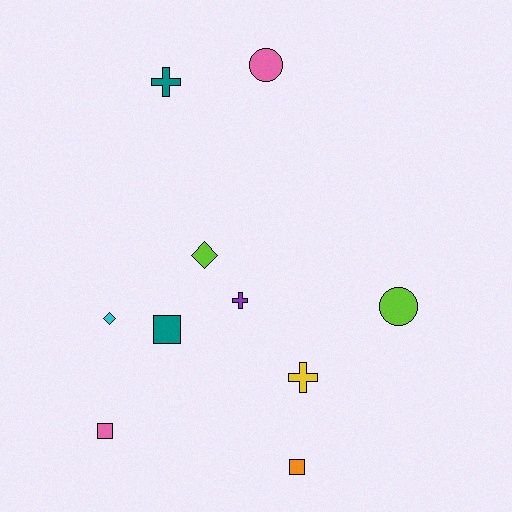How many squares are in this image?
There are 3 squares.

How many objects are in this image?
There are 10 objects.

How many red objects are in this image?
There are no red objects.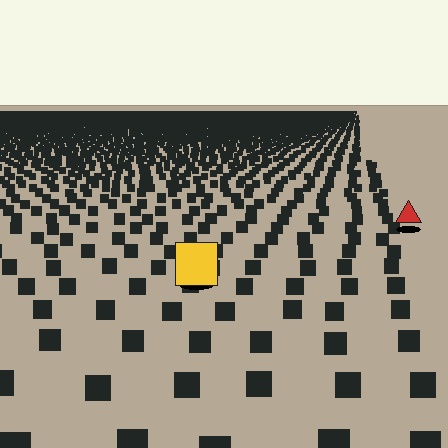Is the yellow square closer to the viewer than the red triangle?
Yes. The yellow square is closer — you can tell from the texture gradient: the ground texture is coarser near it.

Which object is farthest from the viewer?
The red triangle is farthest from the viewer. It appears smaller and the ground texture around it is denser.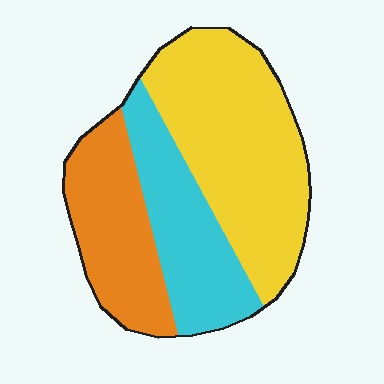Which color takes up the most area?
Yellow, at roughly 45%.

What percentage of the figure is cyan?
Cyan takes up about one quarter (1/4) of the figure.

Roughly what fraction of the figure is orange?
Orange takes up between a sixth and a third of the figure.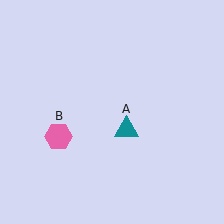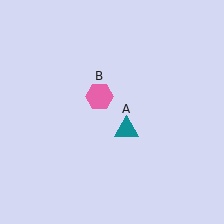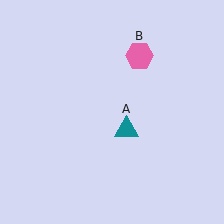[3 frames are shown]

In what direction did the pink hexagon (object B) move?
The pink hexagon (object B) moved up and to the right.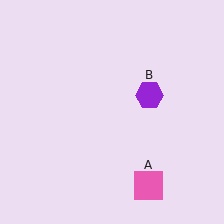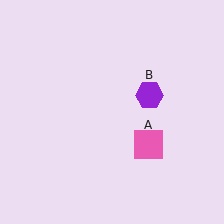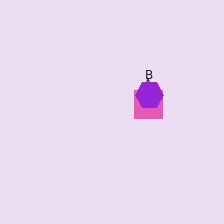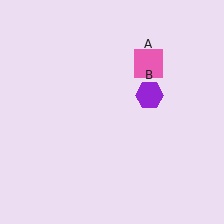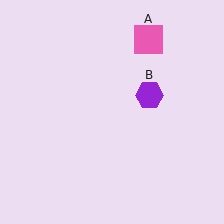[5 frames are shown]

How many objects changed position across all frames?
1 object changed position: pink square (object A).